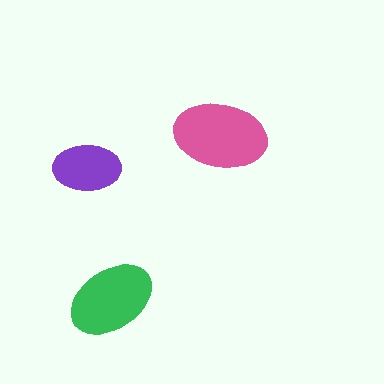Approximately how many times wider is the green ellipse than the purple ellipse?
About 1.5 times wider.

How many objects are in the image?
There are 3 objects in the image.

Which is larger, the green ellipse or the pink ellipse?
The pink one.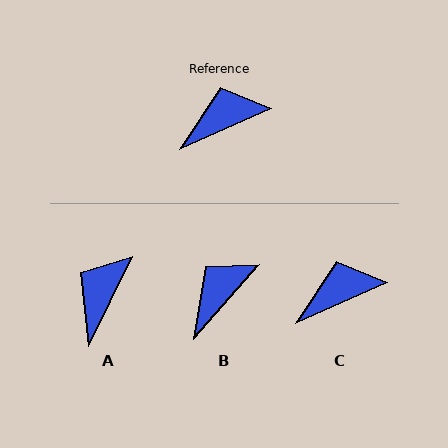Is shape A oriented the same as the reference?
No, it is off by about 40 degrees.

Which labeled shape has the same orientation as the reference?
C.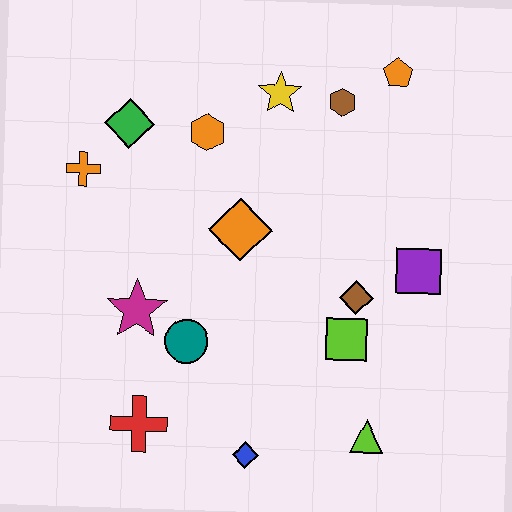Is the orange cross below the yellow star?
Yes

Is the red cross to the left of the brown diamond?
Yes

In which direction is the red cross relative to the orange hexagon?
The red cross is below the orange hexagon.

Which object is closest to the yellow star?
The brown hexagon is closest to the yellow star.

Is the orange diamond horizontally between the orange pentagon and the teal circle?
Yes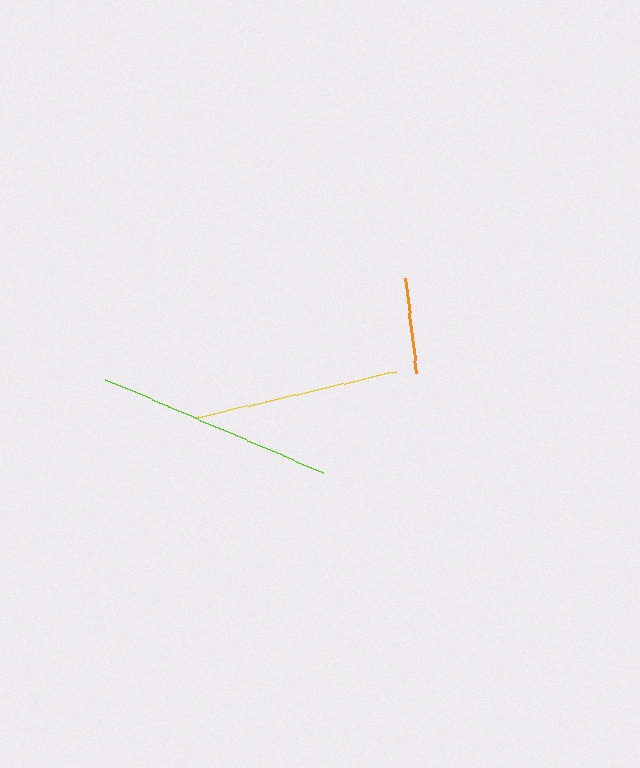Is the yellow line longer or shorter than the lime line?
The lime line is longer than the yellow line.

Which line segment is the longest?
The lime line is the longest at approximately 237 pixels.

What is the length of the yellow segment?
The yellow segment is approximately 207 pixels long.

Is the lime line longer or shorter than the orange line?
The lime line is longer than the orange line.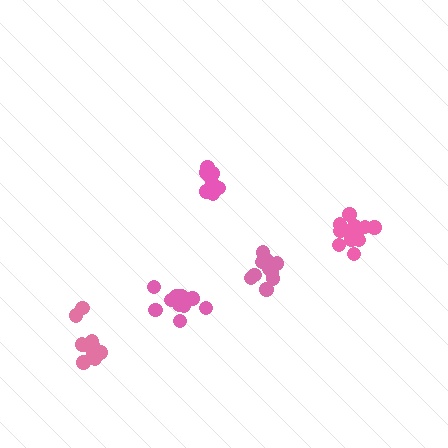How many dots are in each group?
Group 1: 8 dots, Group 2: 12 dots, Group 3: 12 dots, Group 4: 11 dots, Group 5: 11 dots (54 total).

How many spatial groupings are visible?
There are 5 spatial groupings.